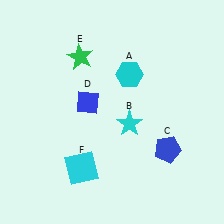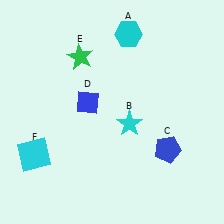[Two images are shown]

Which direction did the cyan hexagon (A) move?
The cyan hexagon (A) moved up.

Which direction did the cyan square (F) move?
The cyan square (F) moved left.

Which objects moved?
The objects that moved are: the cyan hexagon (A), the cyan square (F).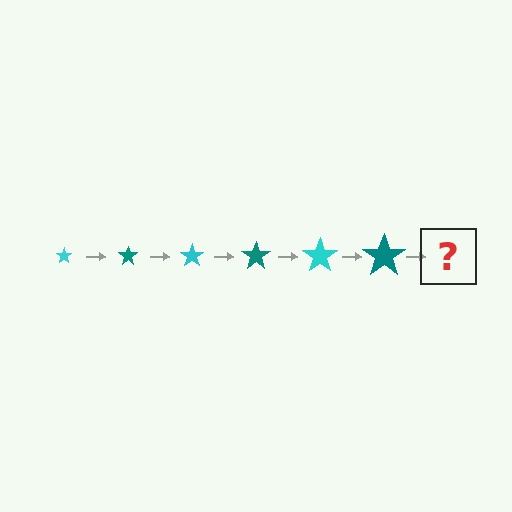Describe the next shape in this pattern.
It should be a cyan star, larger than the previous one.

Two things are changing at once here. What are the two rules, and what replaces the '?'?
The two rules are that the star grows larger each step and the color cycles through cyan and teal. The '?' should be a cyan star, larger than the previous one.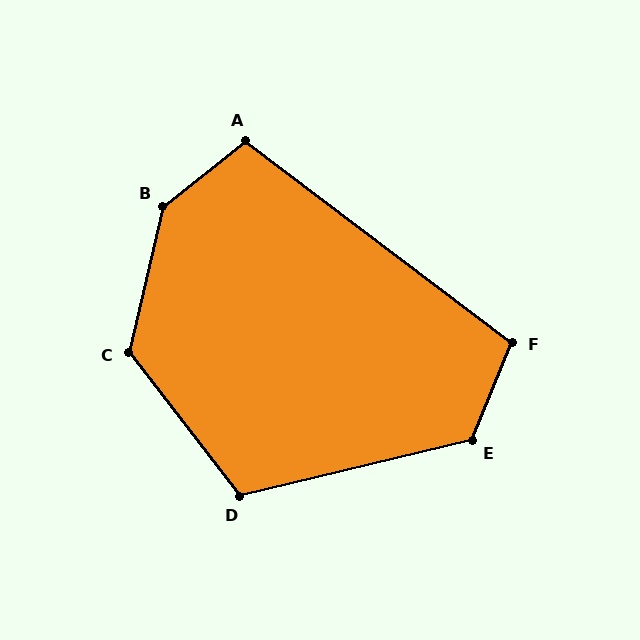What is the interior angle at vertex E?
Approximately 126 degrees (obtuse).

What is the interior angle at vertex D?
Approximately 114 degrees (obtuse).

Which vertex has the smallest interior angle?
A, at approximately 105 degrees.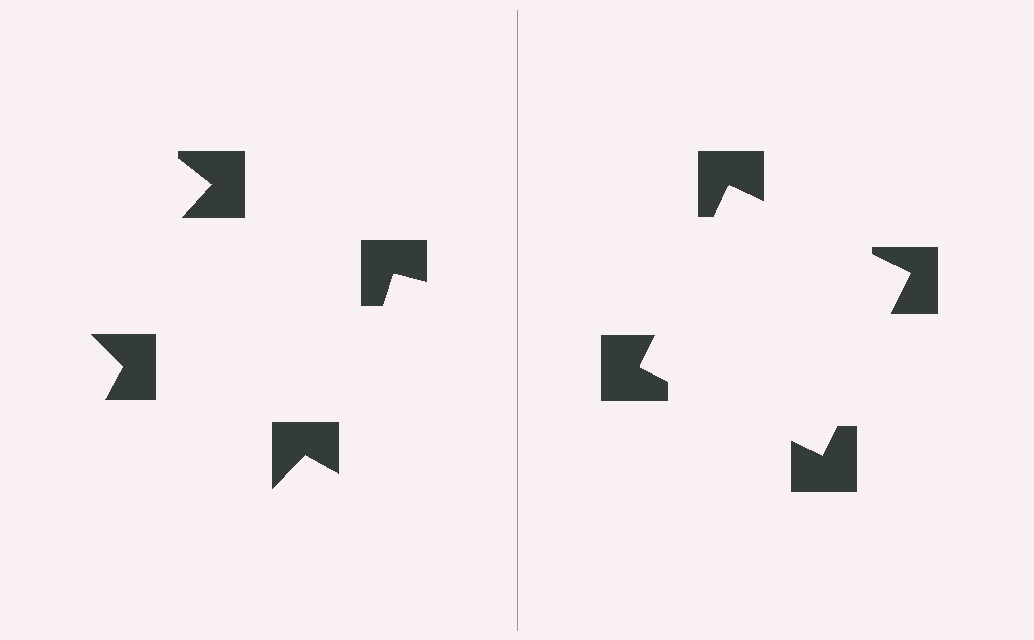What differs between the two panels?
The notched squares are positioned identically on both sides; only the wedge orientations differ. On the right they align to a square; on the left they are misaligned.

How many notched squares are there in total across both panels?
8 — 4 on each side.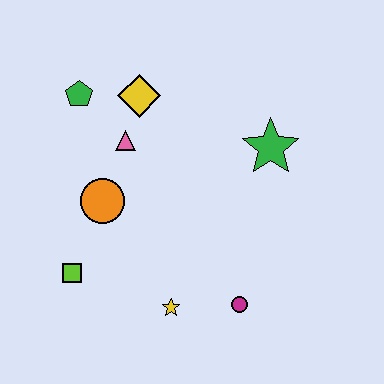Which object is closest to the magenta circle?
The yellow star is closest to the magenta circle.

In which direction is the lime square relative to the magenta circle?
The lime square is to the left of the magenta circle.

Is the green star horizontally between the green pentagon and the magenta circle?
No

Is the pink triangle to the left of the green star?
Yes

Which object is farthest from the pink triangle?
The magenta circle is farthest from the pink triangle.